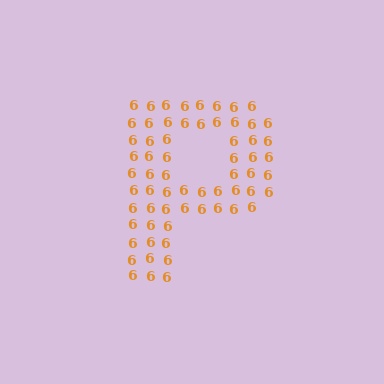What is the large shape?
The large shape is the letter P.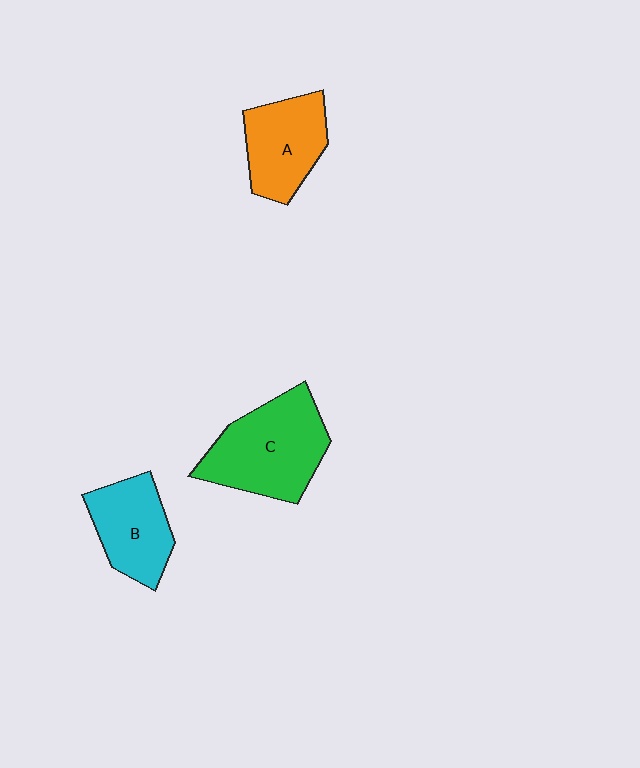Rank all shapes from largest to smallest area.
From largest to smallest: C (green), A (orange), B (cyan).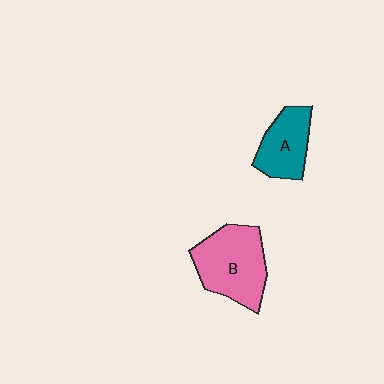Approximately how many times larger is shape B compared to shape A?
Approximately 1.5 times.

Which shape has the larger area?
Shape B (pink).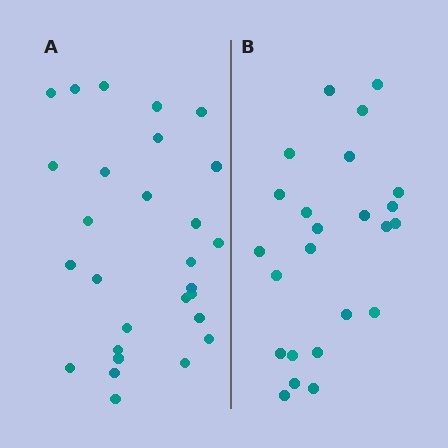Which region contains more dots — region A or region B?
Region A (the left region) has more dots.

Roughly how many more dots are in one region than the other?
Region A has about 4 more dots than region B.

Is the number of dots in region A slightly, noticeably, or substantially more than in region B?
Region A has only slightly more — the two regions are fairly close. The ratio is roughly 1.2 to 1.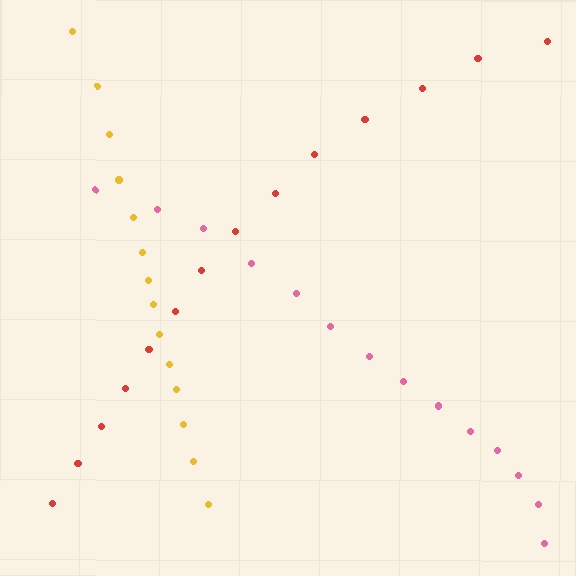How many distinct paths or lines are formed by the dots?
There are 3 distinct paths.